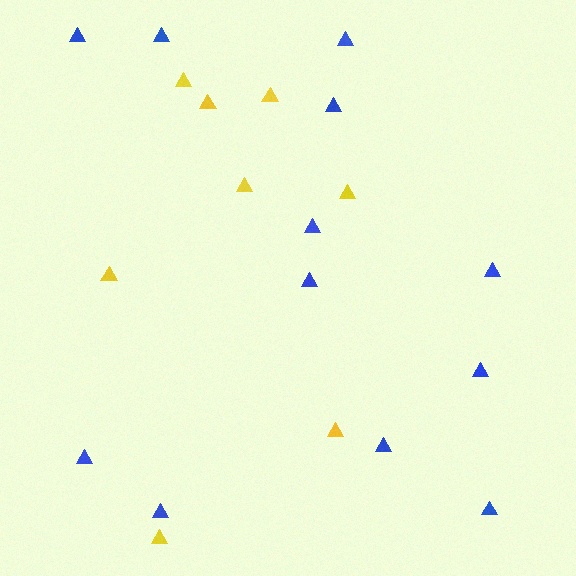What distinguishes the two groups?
There are 2 groups: one group of blue triangles (12) and one group of yellow triangles (8).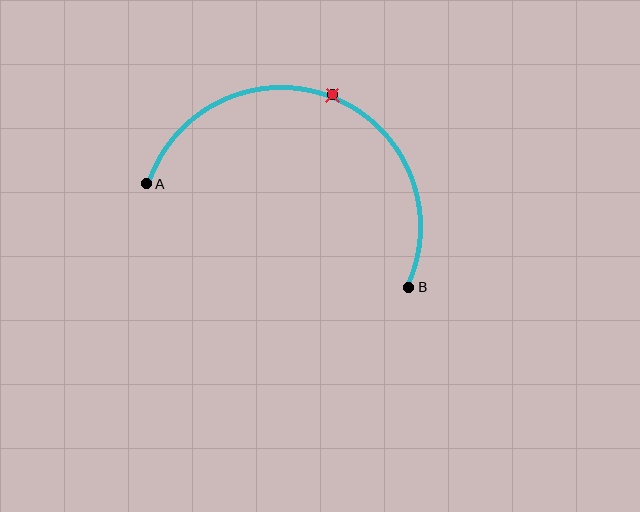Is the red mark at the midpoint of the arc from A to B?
Yes. The red mark lies on the arc at equal arc-length from both A and B — it is the arc midpoint.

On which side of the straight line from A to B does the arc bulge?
The arc bulges above the straight line connecting A and B.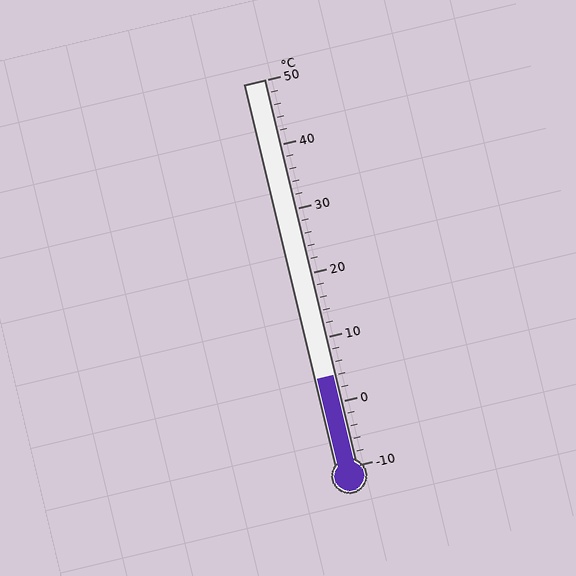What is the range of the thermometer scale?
The thermometer scale ranges from -10°C to 50°C.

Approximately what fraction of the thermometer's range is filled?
The thermometer is filled to approximately 25% of its range.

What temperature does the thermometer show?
The thermometer shows approximately 4°C.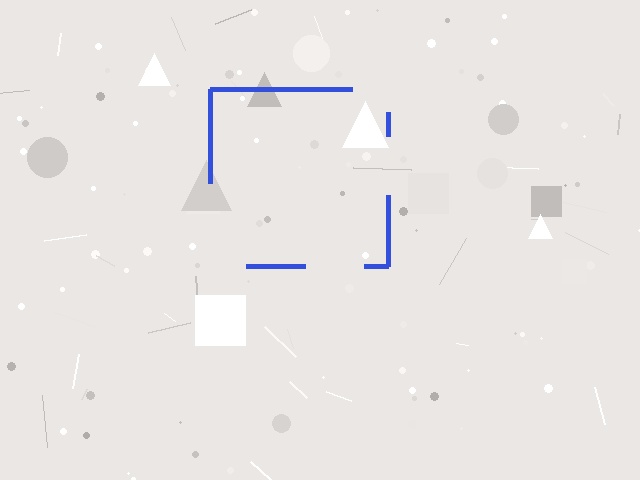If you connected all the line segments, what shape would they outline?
They would outline a square.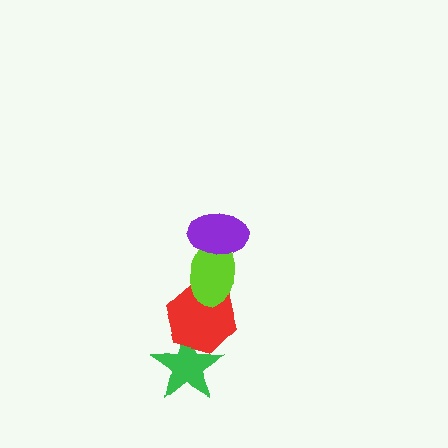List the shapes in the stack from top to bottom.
From top to bottom: the purple ellipse, the lime ellipse, the red hexagon, the green star.